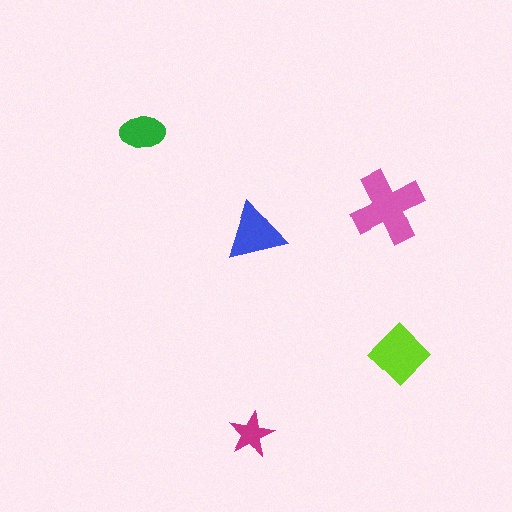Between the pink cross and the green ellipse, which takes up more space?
The pink cross.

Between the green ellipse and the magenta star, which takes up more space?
The green ellipse.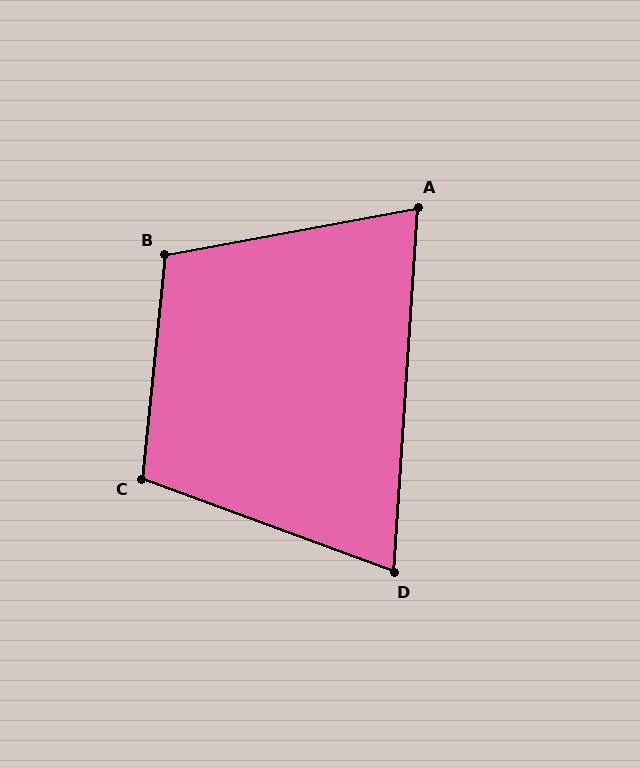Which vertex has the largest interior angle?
B, at approximately 106 degrees.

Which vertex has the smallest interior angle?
D, at approximately 74 degrees.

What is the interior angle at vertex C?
Approximately 104 degrees (obtuse).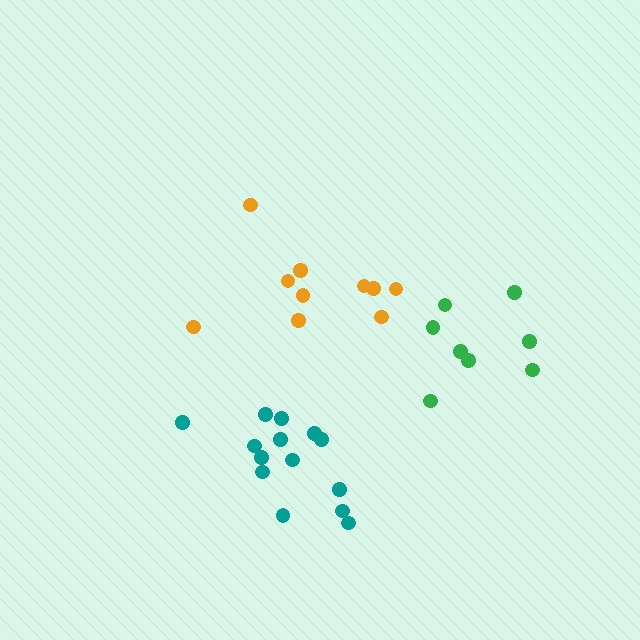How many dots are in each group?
Group 1: 8 dots, Group 2: 14 dots, Group 3: 10 dots (32 total).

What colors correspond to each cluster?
The clusters are colored: green, teal, orange.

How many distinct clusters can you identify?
There are 3 distinct clusters.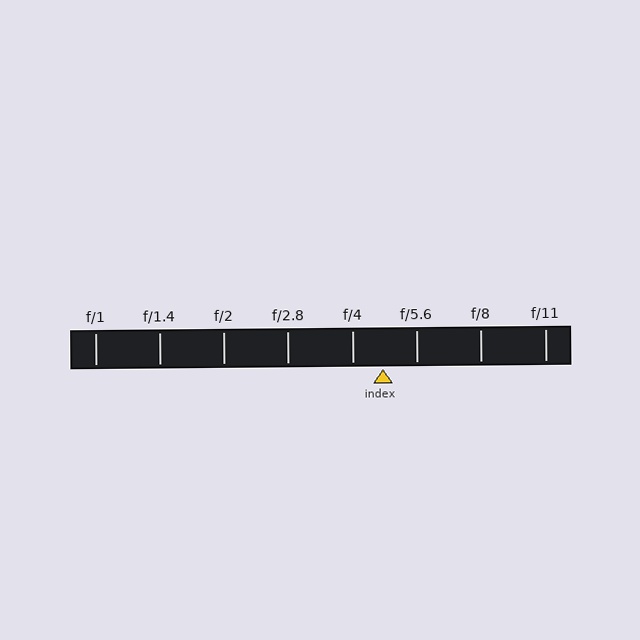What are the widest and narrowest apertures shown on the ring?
The widest aperture shown is f/1 and the narrowest is f/11.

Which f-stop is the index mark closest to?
The index mark is closest to f/4.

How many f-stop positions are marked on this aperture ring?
There are 8 f-stop positions marked.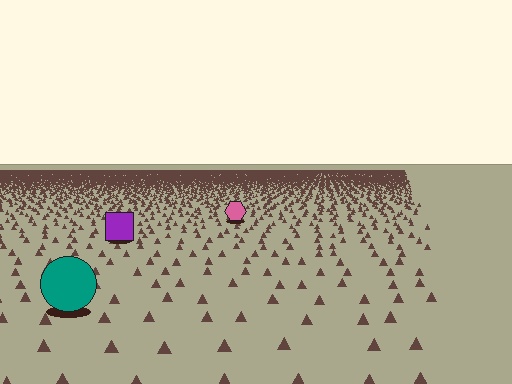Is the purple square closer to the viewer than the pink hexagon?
Yes. The purple square is closer — you can tell from the texture gradient: the ground texture is coarser near it.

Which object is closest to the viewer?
The teal circle is closest. The texture marks near it are larger and more spread out.